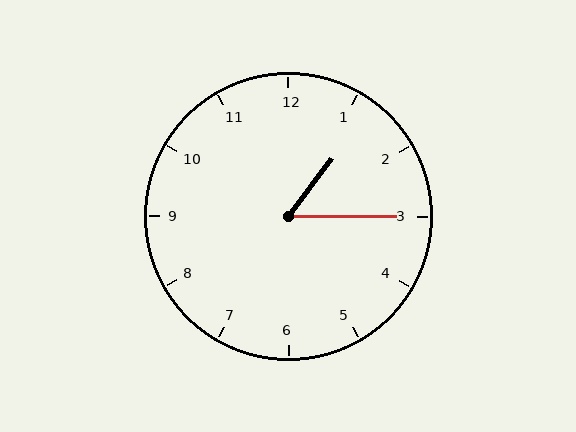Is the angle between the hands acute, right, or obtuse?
It is acute.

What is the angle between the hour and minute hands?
Approximately 52 degrees.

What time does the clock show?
1:15.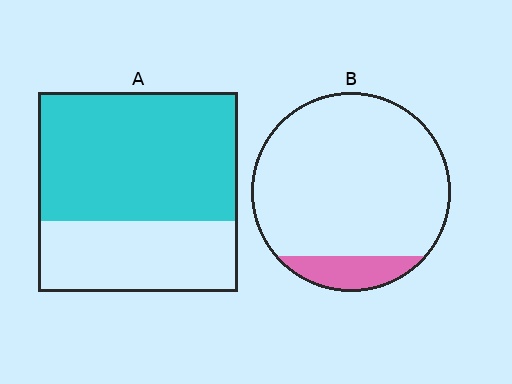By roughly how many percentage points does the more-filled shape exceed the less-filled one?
By roughly 50 percentage points (A over B).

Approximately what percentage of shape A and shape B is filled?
A is approximately 65% and B is approximately 10%.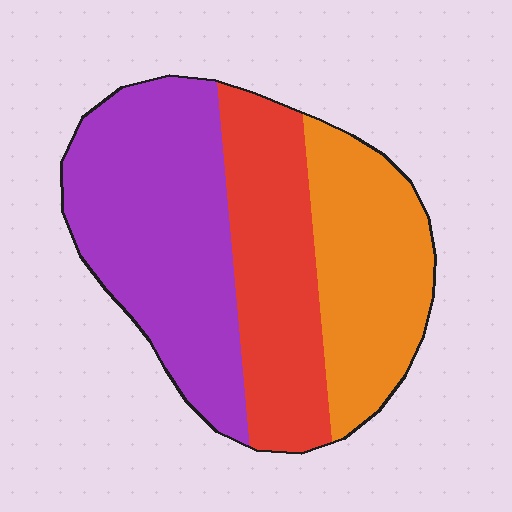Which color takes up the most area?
Purple, at roughly 45%.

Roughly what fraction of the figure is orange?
Orange covers roughly 30% of the figure.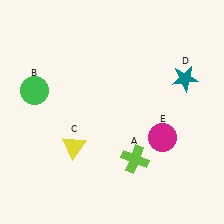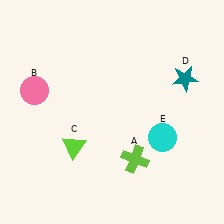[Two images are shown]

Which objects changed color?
B changed from green to pink. C changed from yellow to lime. E changed from magenta to cyan.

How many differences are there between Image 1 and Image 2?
There are 3 differences between the two images.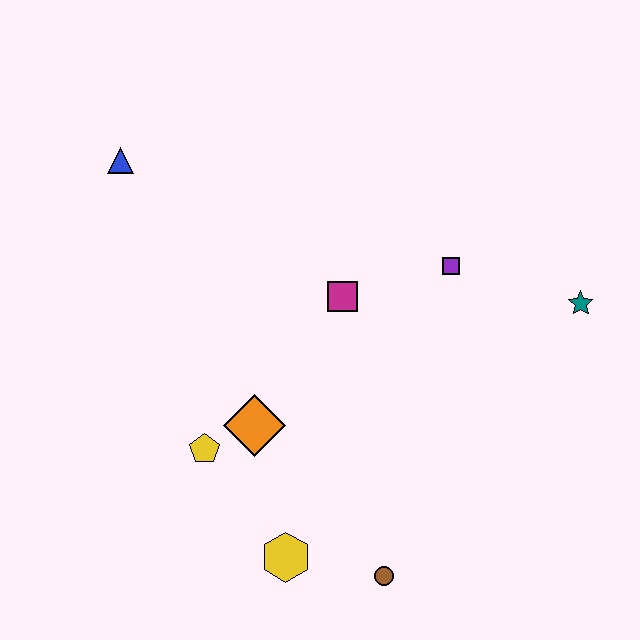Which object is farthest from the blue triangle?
The brown circle is farthest from the blue triangle.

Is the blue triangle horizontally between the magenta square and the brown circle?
No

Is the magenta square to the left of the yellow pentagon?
No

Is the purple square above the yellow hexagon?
Yes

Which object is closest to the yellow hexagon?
The brown circle is closest to the yellow hexagon.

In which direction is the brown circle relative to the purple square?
The brown circle is below the purple square.